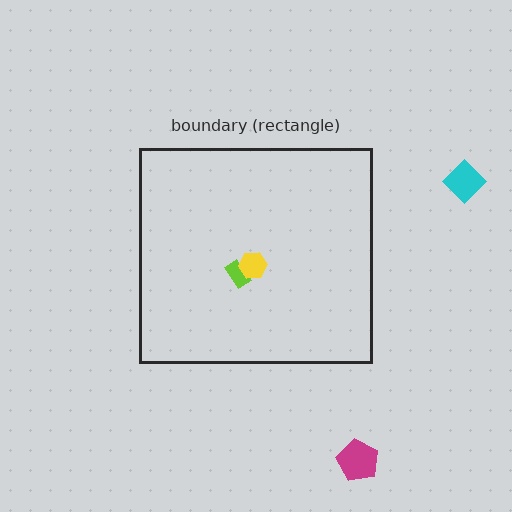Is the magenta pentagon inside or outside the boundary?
Outside.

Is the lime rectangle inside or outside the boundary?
Inside.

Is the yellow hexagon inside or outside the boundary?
Inside.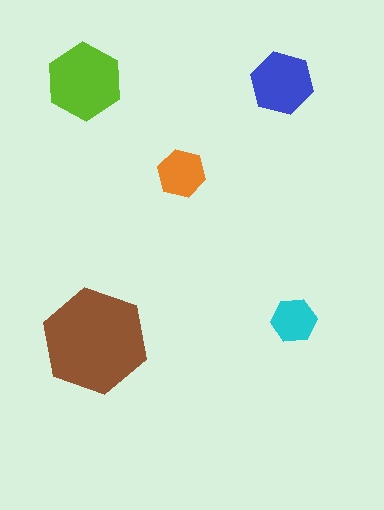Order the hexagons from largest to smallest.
the brown one, the lime one, the blue one, the orange one, the cyan one.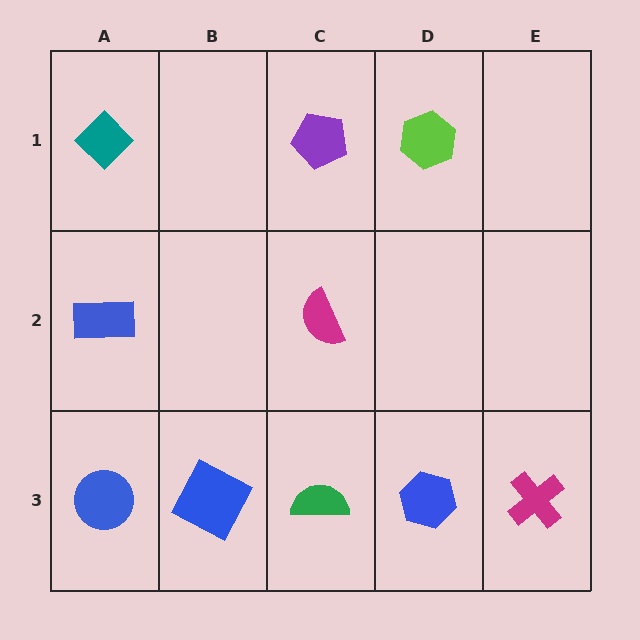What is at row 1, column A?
A teal diamond.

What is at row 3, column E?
A magenta cross.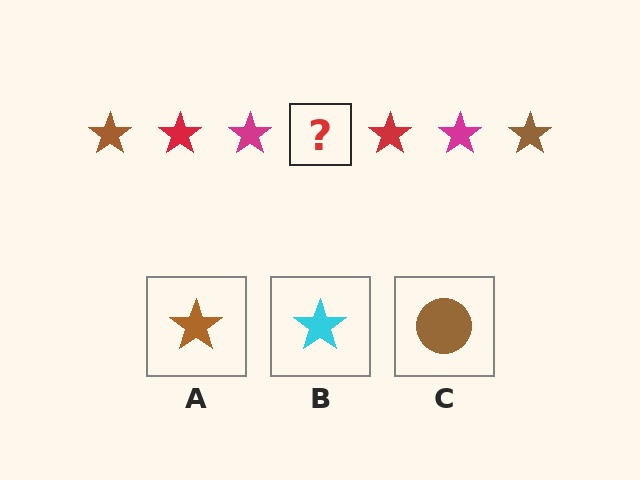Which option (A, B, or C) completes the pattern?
A.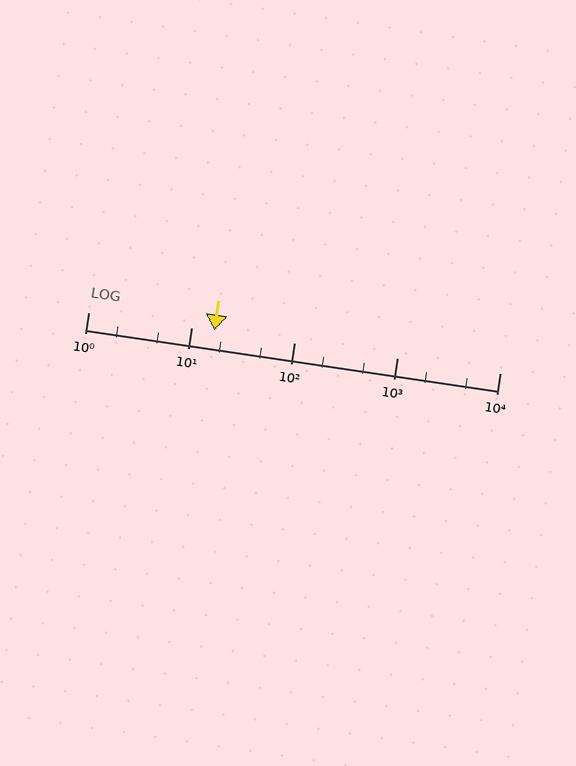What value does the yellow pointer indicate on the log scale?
The pointer indicates approximately 17.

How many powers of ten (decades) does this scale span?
The scale spans 4 decades, from 1 to 10000.